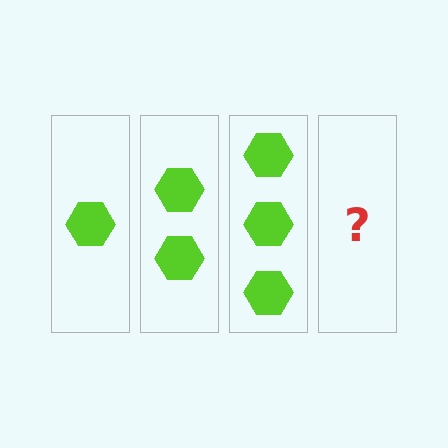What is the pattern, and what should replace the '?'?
The pattern is that each step adds one more hexagon. The '?' should be 4 hexagons.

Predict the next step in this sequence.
The next step is 4 hexagons.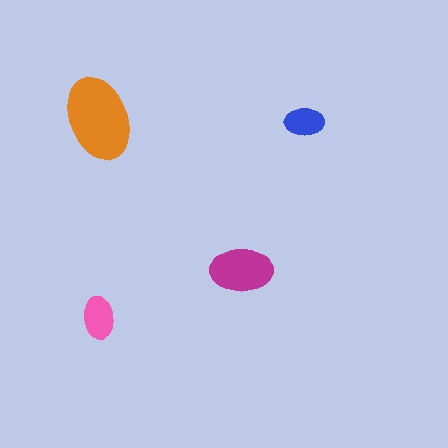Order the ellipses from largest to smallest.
the orange one, the magenta one, the pink one, the blue one.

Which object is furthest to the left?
The orange ellipse is leftmost.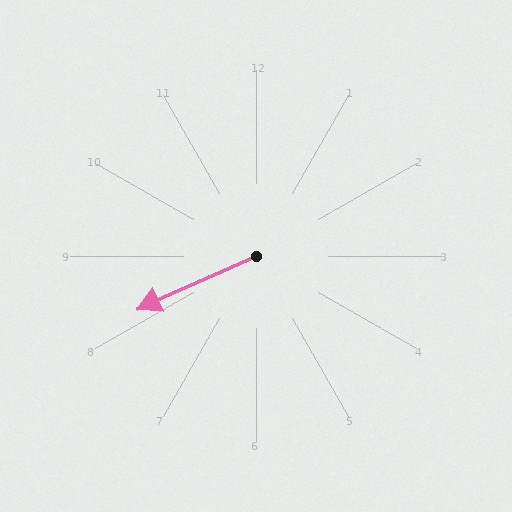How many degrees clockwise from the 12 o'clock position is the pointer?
Approximately 246 degrees.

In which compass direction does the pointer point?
Southwest.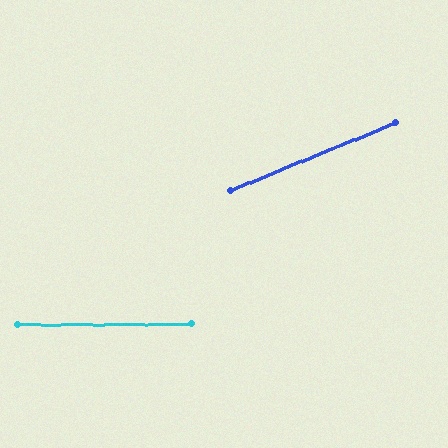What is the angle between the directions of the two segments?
Approximately 22 degrees.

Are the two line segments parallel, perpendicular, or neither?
Neither parallel nor perpendicular — they differ by about 22°.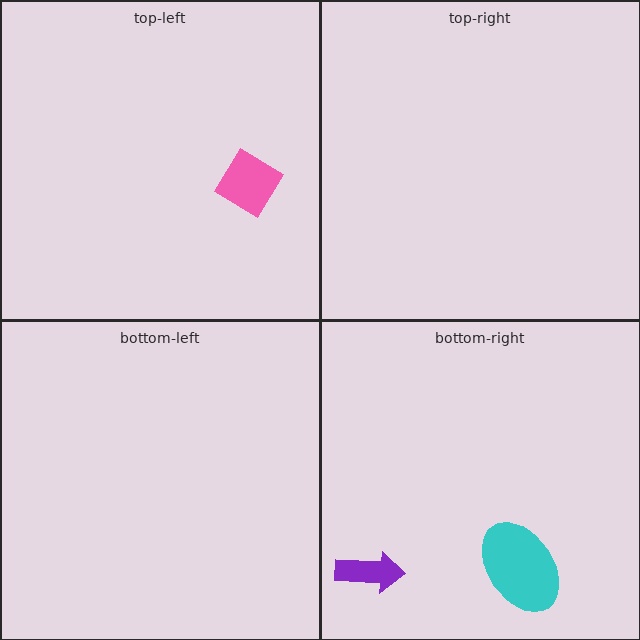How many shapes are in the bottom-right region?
2.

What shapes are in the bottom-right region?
The cyan ellipse, the purple arrow.